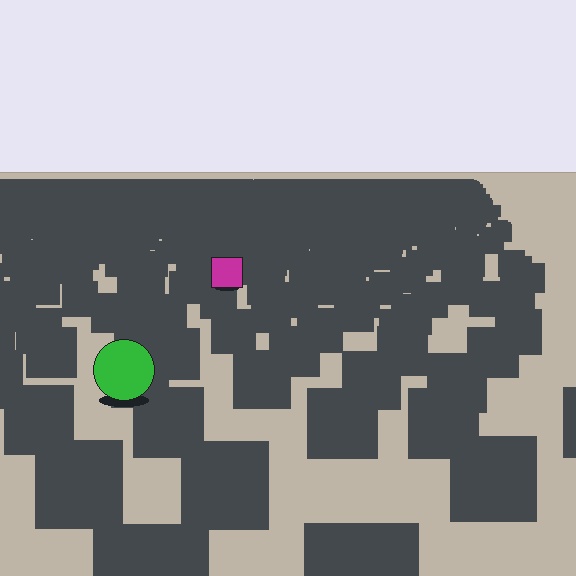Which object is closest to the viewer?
The green circle is closest. The texture marks near it are larger and more spread out.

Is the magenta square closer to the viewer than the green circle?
No. The green circle is closer — you can tell from the texture gradient: the ground texture is coarser near it.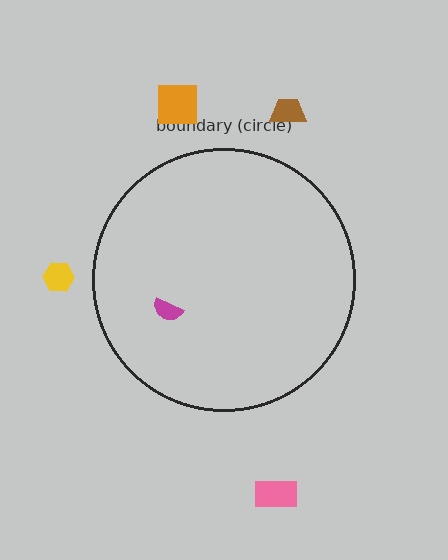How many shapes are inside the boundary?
1 inside, 4 outside.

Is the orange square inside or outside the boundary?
Outside.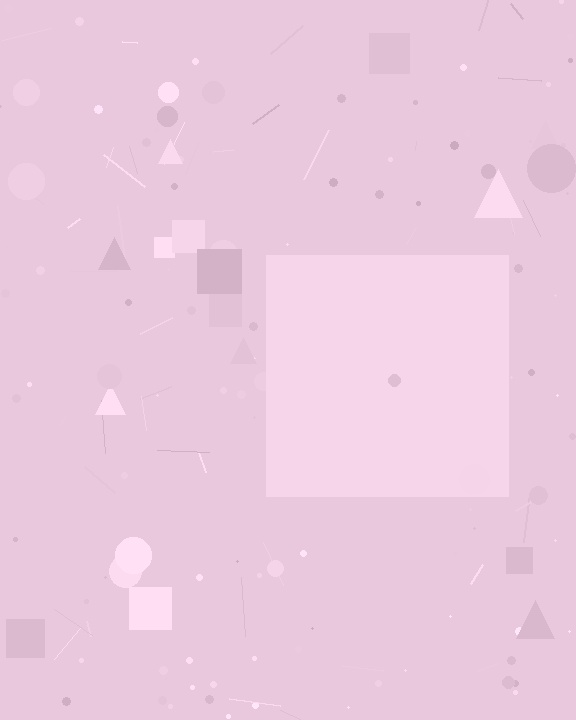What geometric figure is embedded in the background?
A square is embedded in the background.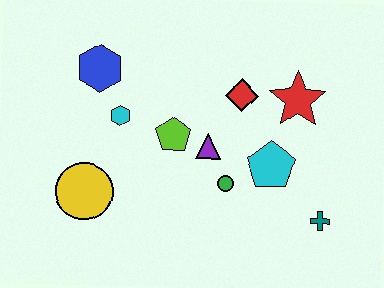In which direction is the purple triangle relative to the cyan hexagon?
The purple triangle is to the right of the cyan hexagon.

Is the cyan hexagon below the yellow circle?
No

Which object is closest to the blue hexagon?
The cyan hexagon is closest to the blue hexagon.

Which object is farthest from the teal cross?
The blue hexagon is farthest from the teal cross.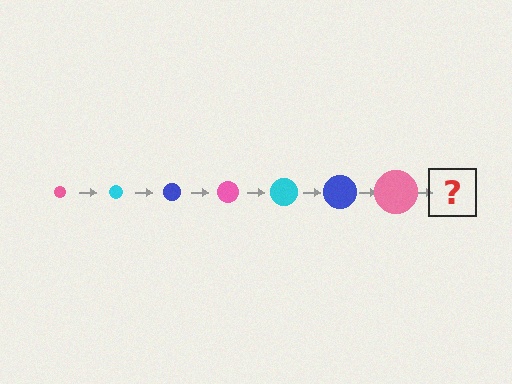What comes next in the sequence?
The next element should be a cyan circle, larger than the previous one.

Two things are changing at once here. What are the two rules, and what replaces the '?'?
The two rules are that the circle grows larger each step and the color cycles through pink, cyan, and blue. The '?' should be a cyan circle, larger than the previous one.